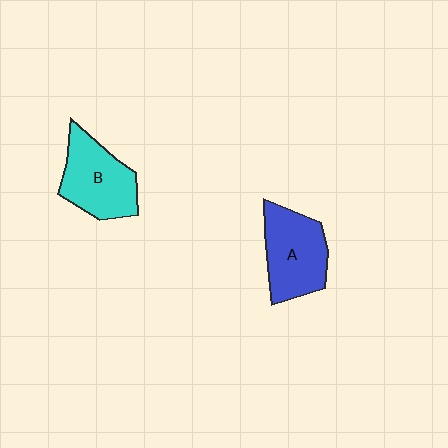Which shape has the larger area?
Shape A (blue).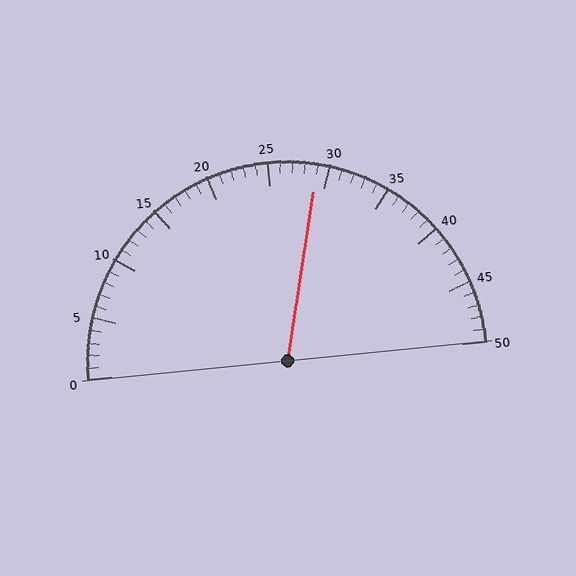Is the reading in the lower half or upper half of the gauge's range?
The reading is in the upper half of the range (0 to 50).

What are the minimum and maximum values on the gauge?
The gauge ranges from 0 to 50.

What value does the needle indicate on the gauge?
The needle indicates approximately 29.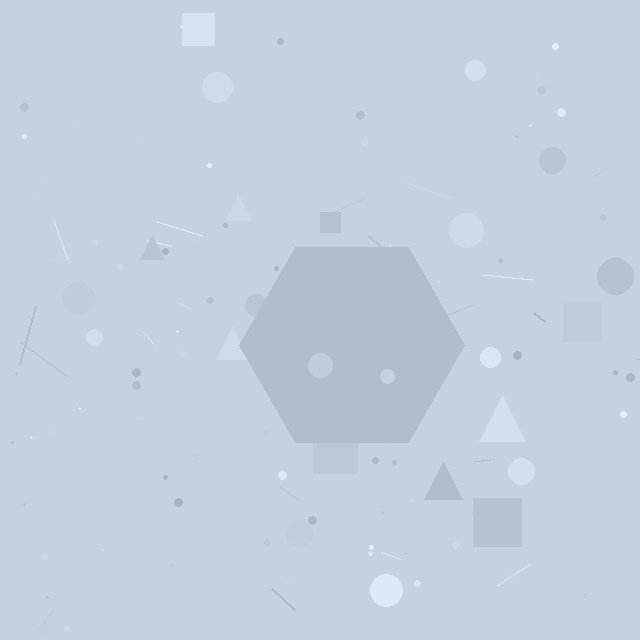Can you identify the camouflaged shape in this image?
The camouflaged shape is a hexagon.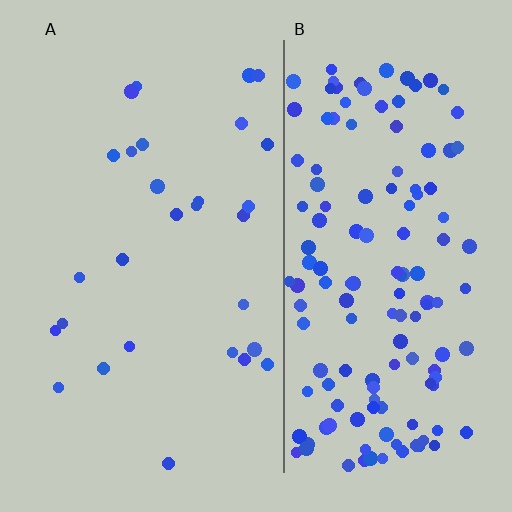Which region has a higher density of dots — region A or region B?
B (the right).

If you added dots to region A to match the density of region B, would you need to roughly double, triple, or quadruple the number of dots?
Approximately quadruple.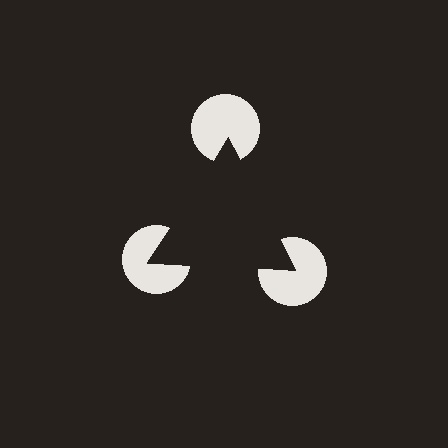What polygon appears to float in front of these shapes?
An illusory triangle — its edges are inferred from the aligned wedge cuts in the pac-man discs, not physically drawn.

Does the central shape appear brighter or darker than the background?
It typically appears slightly darker than the background, even though no actual brightness change is drawn.